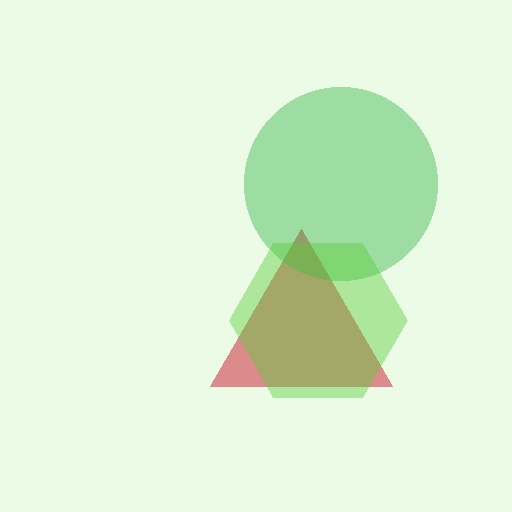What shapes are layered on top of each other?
The layered shapes are: a red triangle, a green circle, a lime hexagon.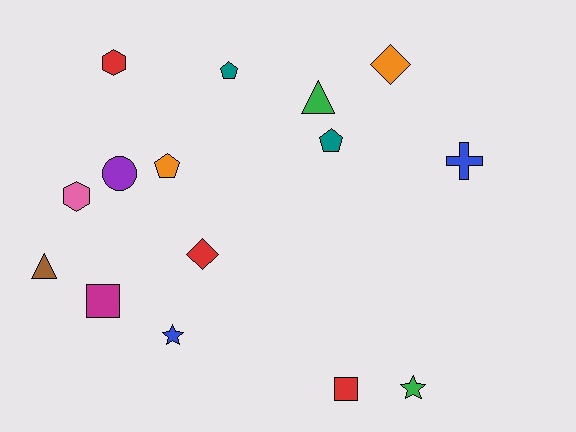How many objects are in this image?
There are 15 objects.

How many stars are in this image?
There are 2 stars.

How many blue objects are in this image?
There are 2 blue objects.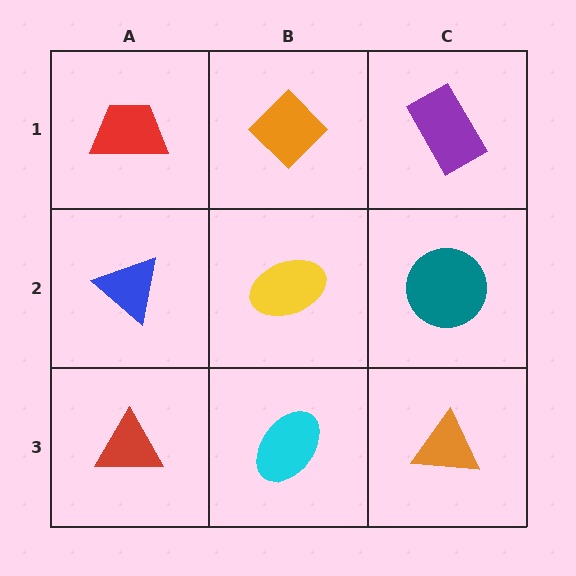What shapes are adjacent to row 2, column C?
A purple rectangle (row 1, column C), an orange triangle (row 3, column C), a yellow ellipse (row 2, column B).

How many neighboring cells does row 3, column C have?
2.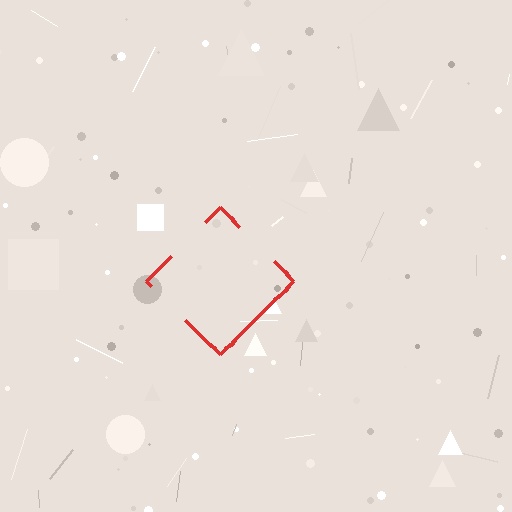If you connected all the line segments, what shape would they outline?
They would outline a diamond.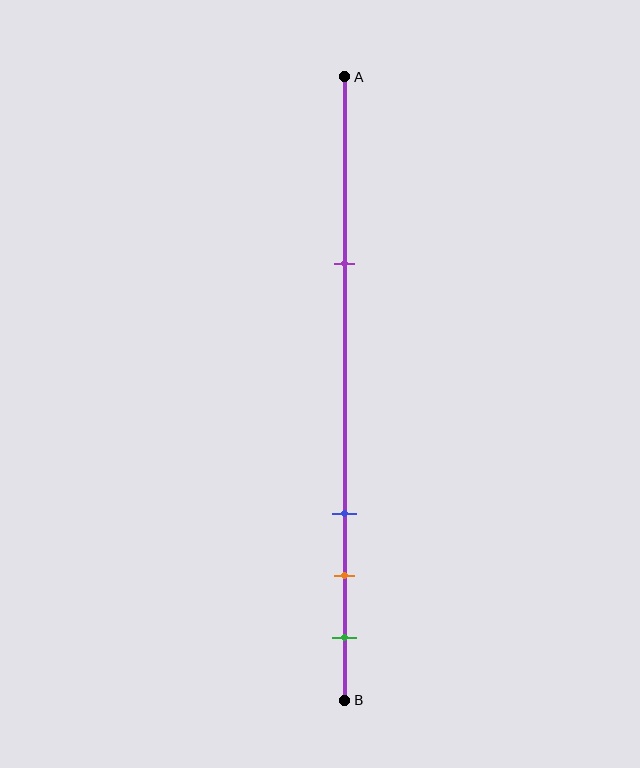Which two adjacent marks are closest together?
The orange and green marks are the closest adjacent pair.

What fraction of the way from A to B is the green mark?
The green mark is approximately 90% (0.9) of the way from A to B.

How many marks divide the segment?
There are 4 marks dividing the segment.